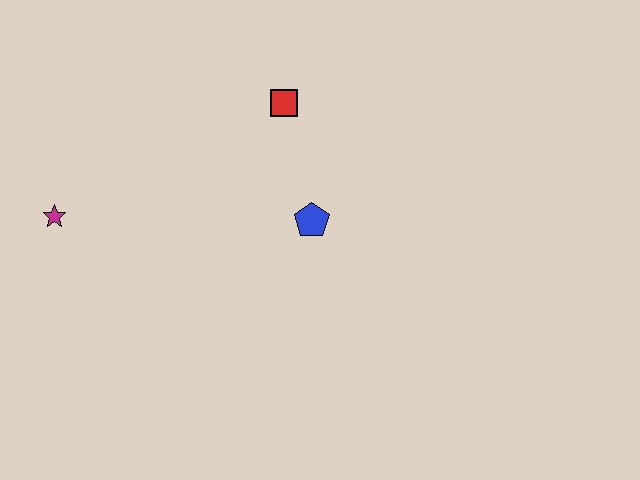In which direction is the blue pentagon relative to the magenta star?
The blue pentagon is to the right of the magenta star.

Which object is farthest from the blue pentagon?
The magenta star is farthest from the blue pentagon.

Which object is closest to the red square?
The blue pentagon is closest to the red square.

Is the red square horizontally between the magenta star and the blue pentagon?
Yes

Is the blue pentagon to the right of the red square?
Yes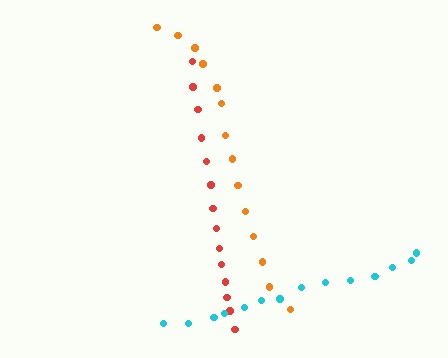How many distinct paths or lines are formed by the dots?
There are 3 distinct paths.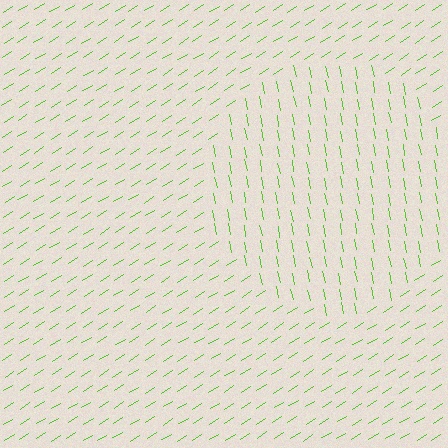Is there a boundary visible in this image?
Yes, there is a texture boundary formed by a change in line orientation.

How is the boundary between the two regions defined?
The boundary is defined purely by a change in line orientation (approximately 69 degrees difference). All lines are the same color and thickness.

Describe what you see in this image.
The image is filled with small lime line segments. A circle region in the image has lines oriented differently from the surrounding lines, creating a visible texture boundary.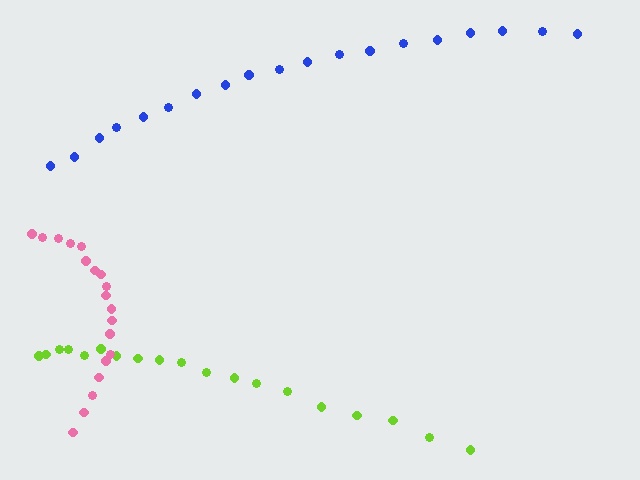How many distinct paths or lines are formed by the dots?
There are 3 distinct paths.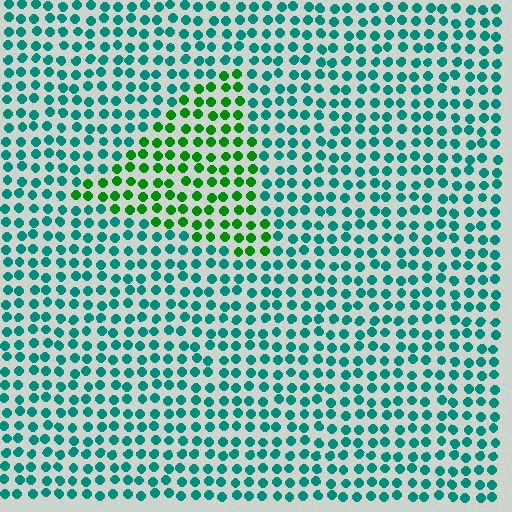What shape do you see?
I see a triangle.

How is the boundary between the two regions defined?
The boundary is defined purely by a slight shift in hue (about 48 degrees). Spacing, size, and orientation are identical on both sides.